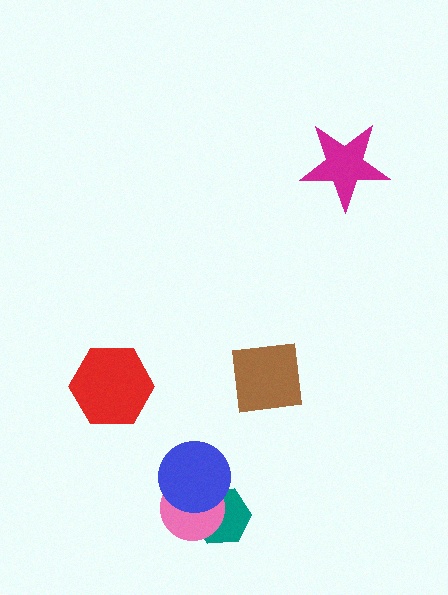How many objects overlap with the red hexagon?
0 objects overlap with the red hexagon.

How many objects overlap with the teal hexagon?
2 objects overlap with the teal hexagon.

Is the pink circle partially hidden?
Yes, it is partially covered by another shape.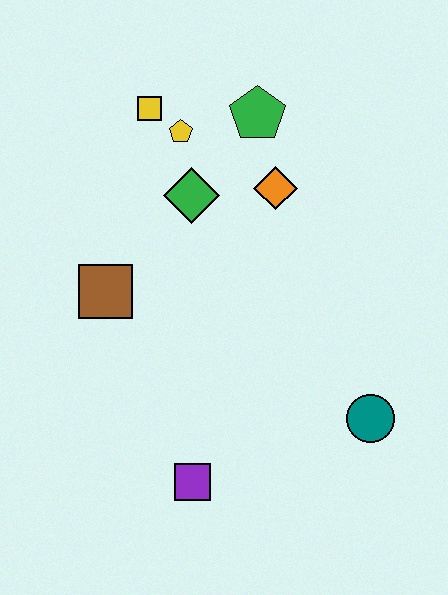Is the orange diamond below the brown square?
No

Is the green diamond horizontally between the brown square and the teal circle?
Yes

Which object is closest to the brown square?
The green diamond is closest to the brown square.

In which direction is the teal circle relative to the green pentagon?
The teal circle is below the green pentagon.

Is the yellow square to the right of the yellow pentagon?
No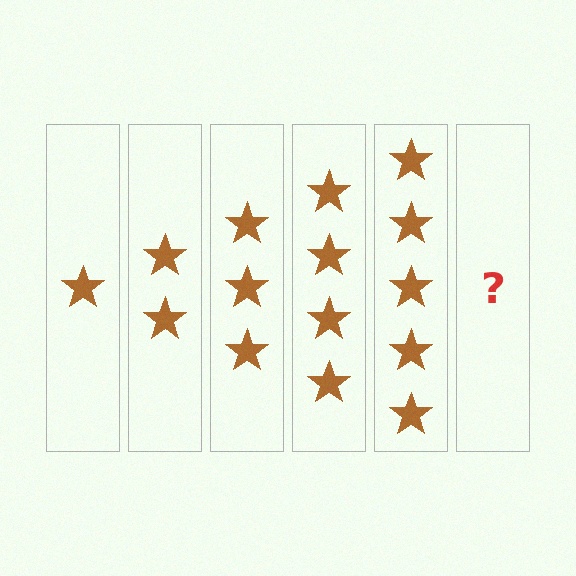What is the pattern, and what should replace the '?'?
The pattern is that each step adds one more star. The '?' should be 6 stars.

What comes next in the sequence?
The next element should be 6 stars.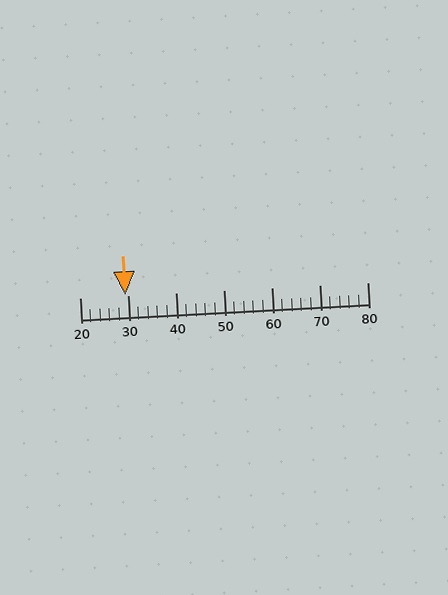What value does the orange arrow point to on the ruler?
The orange arrow points to approximately 30.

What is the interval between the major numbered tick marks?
The major tick marks are spaced 10 units apart.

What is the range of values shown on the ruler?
The ruler shows values from 20 to 80.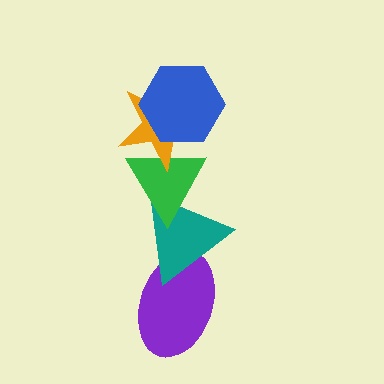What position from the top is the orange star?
The orange star is 2nd from the top.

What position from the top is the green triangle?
The green triangle is 3rd from the top.